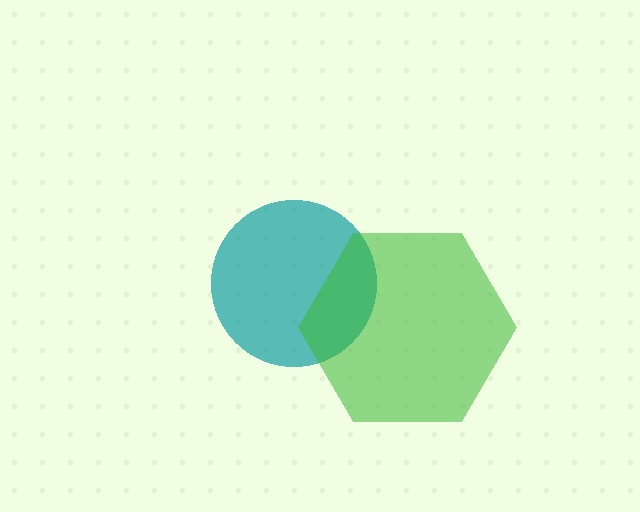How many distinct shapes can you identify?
There are 2 distinct shapes: a teal circle, a green hexagon.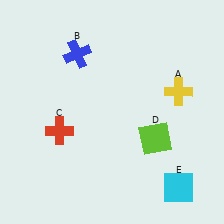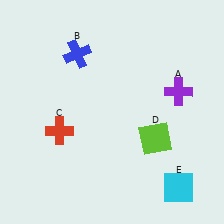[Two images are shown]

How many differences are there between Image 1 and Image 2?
There is 1 difference between the two images.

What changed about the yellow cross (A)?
In Image 1, A is yellow. In Image 2, it changed to purple.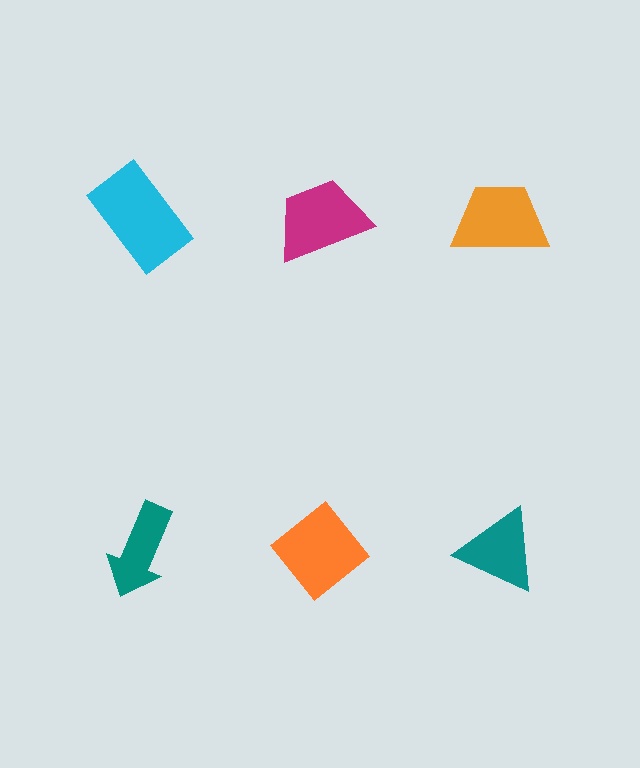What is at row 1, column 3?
An orange trapezoid.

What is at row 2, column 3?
A teal triangle.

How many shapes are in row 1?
3 shapes.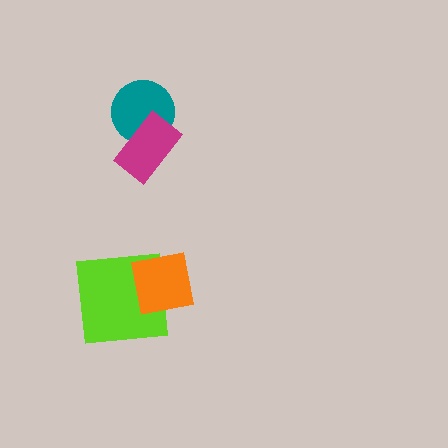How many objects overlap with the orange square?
1 object overlaps with the orange square.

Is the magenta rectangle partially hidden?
No, no other shape covers it.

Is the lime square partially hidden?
Yes, it is partially covered by another shape.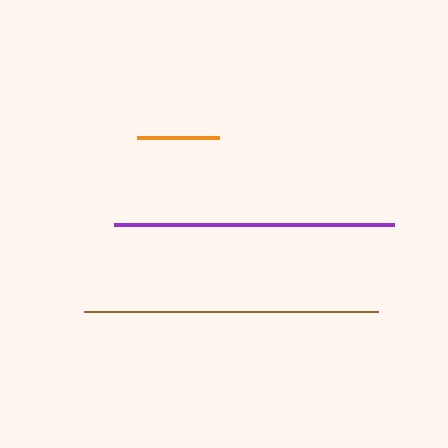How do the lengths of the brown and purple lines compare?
The brown and purple lines are approximately the same length.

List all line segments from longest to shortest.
From longest to shortest: brown, purple, orange.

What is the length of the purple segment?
The purple segment is approximately 281 pixels long.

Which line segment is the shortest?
The orange line is the shortest at approximately 82 pixels.